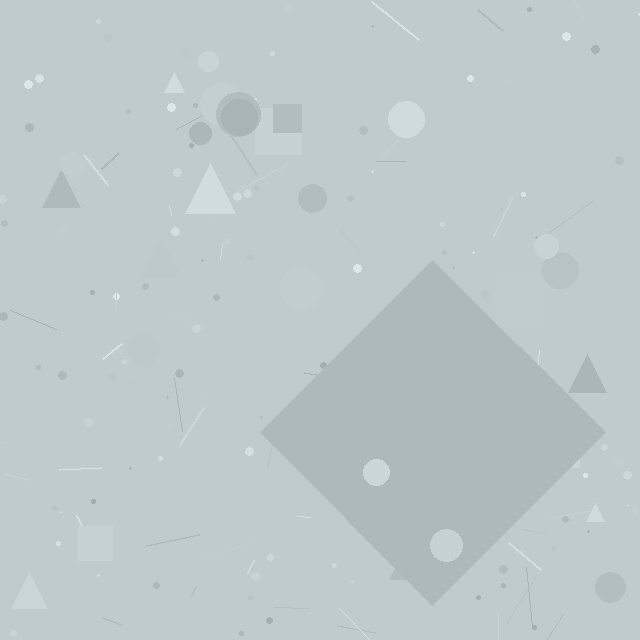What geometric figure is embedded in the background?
A diamond is embedded in the background.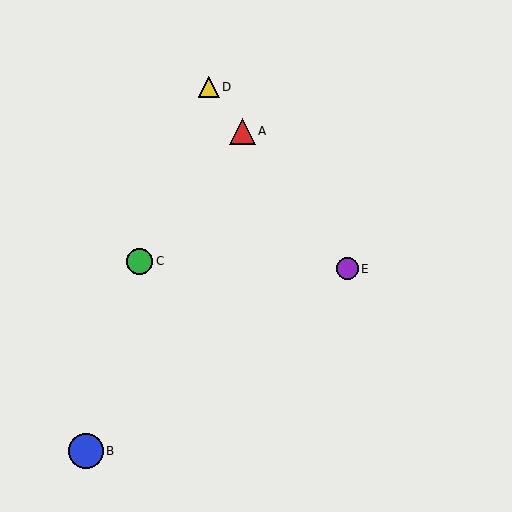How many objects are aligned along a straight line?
3 objects (A, D, E) are aligned along a straight line.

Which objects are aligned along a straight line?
Objects A, D, E are aligned along a straight line.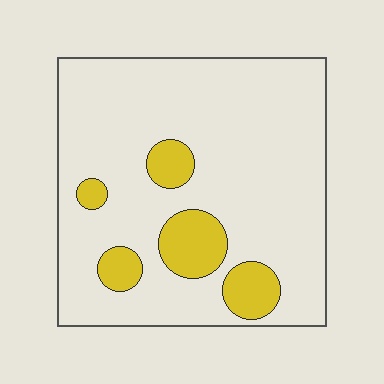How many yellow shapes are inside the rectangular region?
5.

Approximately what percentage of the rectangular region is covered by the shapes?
Approximately 15%.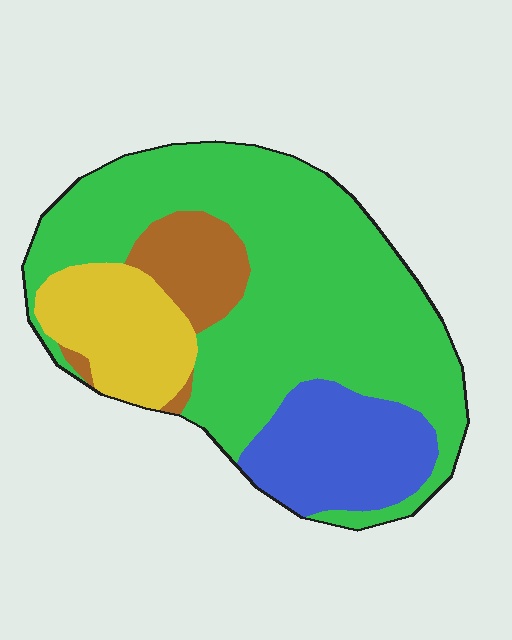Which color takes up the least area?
Brown, at roughly 10%.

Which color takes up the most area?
Green, at roughly 60%.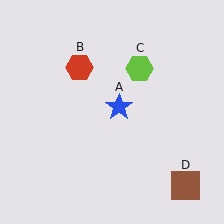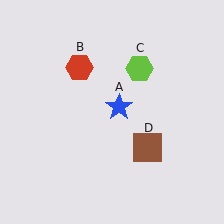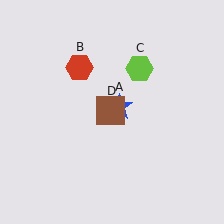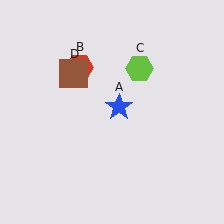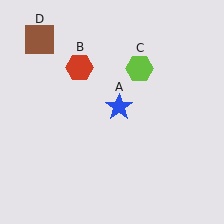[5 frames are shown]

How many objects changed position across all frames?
1 object changed position: brown square (object D).